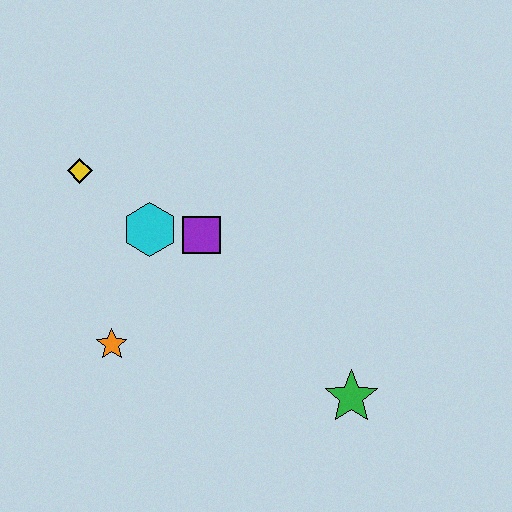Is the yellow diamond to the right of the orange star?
No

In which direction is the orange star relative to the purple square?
The orange star is below the purple square.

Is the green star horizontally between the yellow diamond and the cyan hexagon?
No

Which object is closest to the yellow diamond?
The cyan hexagon is closest to the yellow diamond.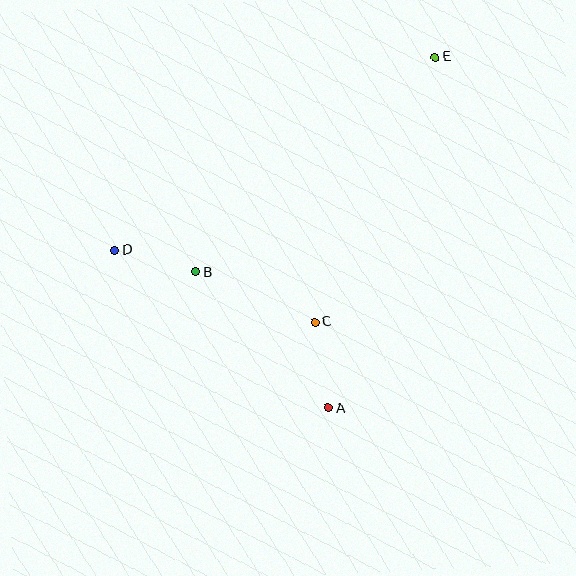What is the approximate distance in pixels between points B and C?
The distance between B and C is approximately 129 pixels.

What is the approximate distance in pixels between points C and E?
The distance between C and E is approximately 291 pixels.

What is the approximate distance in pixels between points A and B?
The distance between A and B is approximately 190 pixels.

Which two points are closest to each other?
Points B and D are closest to each other.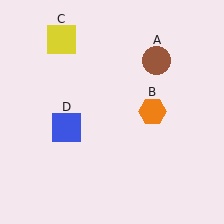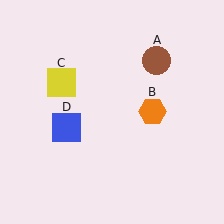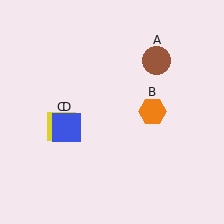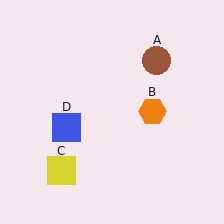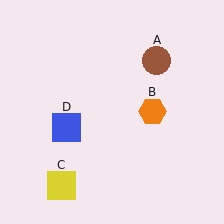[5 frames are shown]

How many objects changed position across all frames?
1 object changed position: yellow square (object C).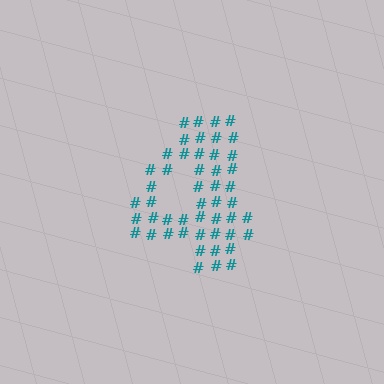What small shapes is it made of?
It is made of small hash symbols.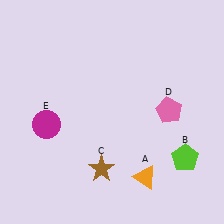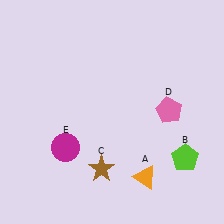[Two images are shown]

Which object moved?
The magenta circle (E) moved down.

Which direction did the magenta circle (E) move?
The magenta circle (E) moved down.